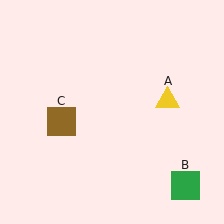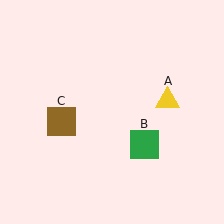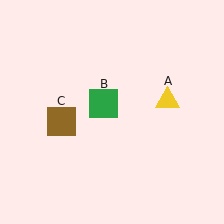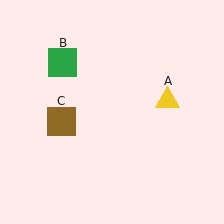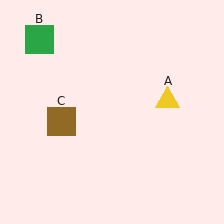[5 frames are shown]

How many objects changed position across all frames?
1 object changed position: green square (object B).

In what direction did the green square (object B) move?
The green square (object B) moved up and to the left.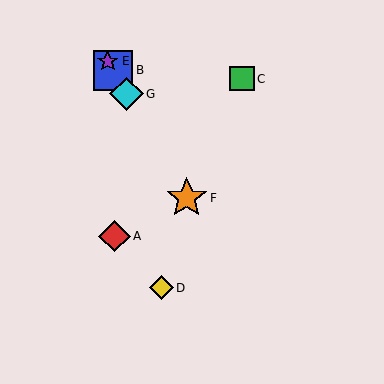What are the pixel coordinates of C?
Object C is at (242, 79).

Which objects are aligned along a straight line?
Objects B, E, F, G are aligned along a straight line.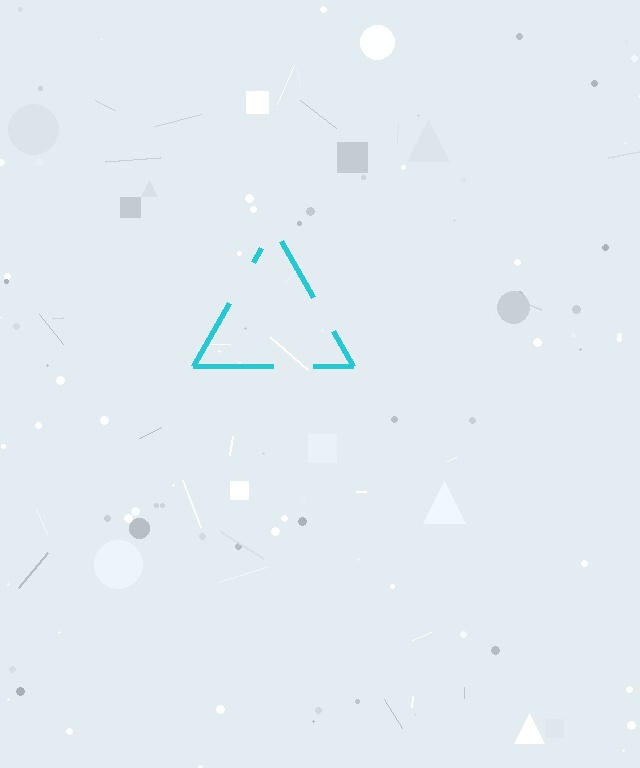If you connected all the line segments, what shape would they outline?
They would outline a triangle.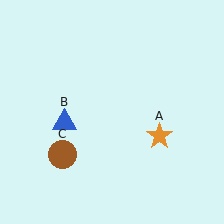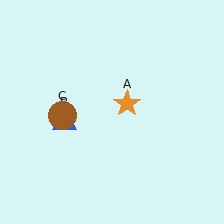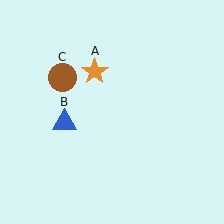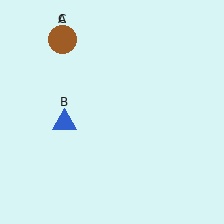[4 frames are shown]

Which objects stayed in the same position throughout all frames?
Blue triangle (object B) remained stationary.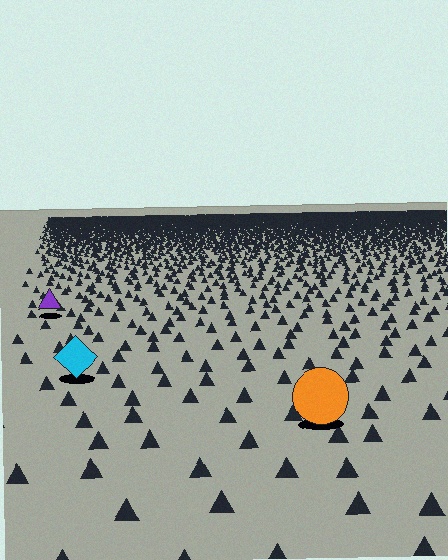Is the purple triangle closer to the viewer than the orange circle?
No. The orange circle is closer — you can tell from the texture gradient: the ground texture is coarser near it.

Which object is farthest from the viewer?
The purple triangle is farthest from the viewer. It appears smaller and the ground texture around it is denser.